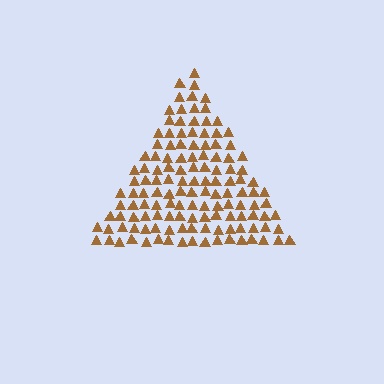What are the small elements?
The small elements are triangles.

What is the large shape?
The large shape is a triangle.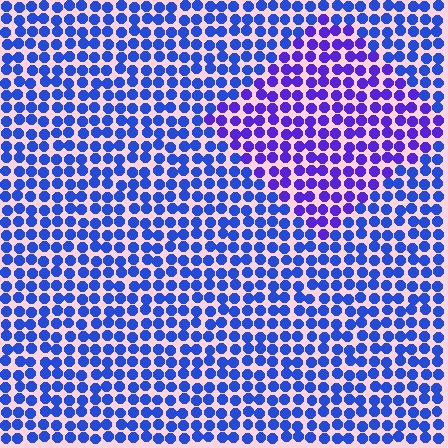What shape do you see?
I see a diamond.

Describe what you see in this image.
The image is filled with small blue elements in a uniform arrangement. A diamond-shaped region is visible where the elements are tinted to a slightly different hue, forming a subtle color boundary.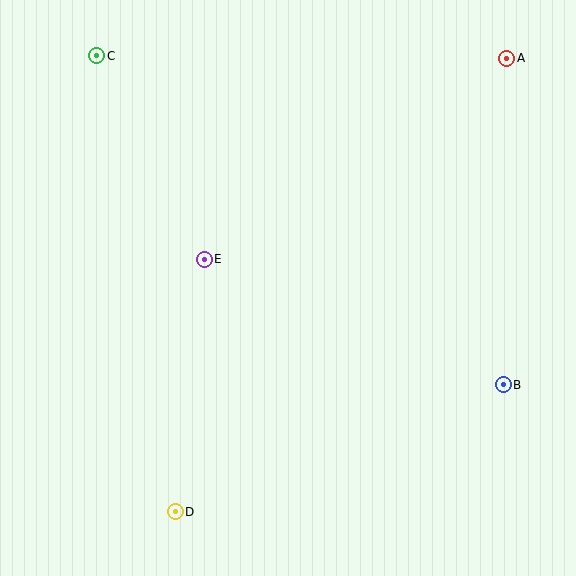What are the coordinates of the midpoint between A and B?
The midpoint between A and B is at (505, 221).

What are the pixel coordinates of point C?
Point C is at (97, 56).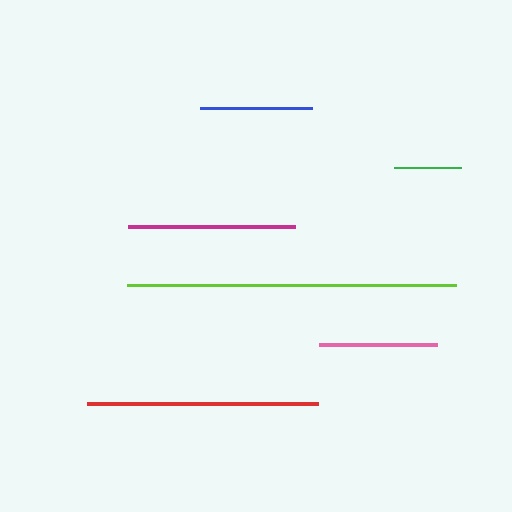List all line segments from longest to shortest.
From longest to shortest: lime, red, magenta, pink, blue, green.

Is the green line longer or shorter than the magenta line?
The magenta line is longer than the green line.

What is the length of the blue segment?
The blue segment is approximately 112 pixels long.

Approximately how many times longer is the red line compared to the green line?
The red line is approximately 3.5 times the length of the green line.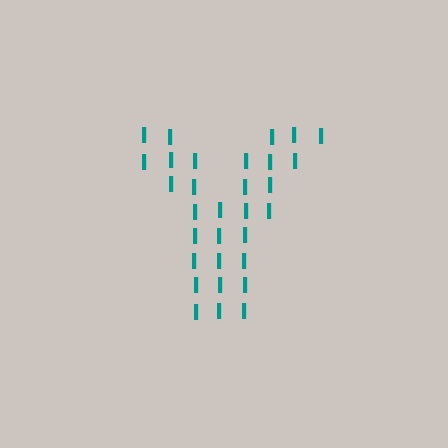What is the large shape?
The large shape is the letter Y.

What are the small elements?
The small elements are letter I's.